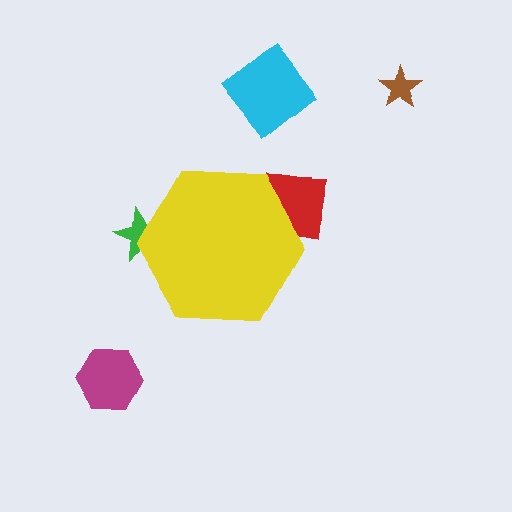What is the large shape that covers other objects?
A yellow hexagon.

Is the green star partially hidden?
Yes, the green star is partially hidden behind the yellow hexagon.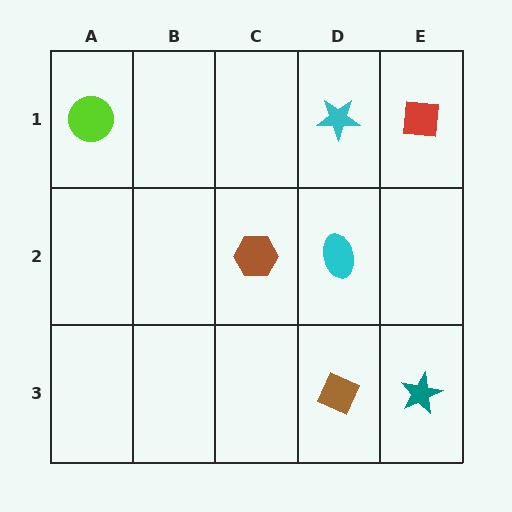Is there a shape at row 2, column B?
No, that cell is empty.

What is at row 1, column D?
A cyan star.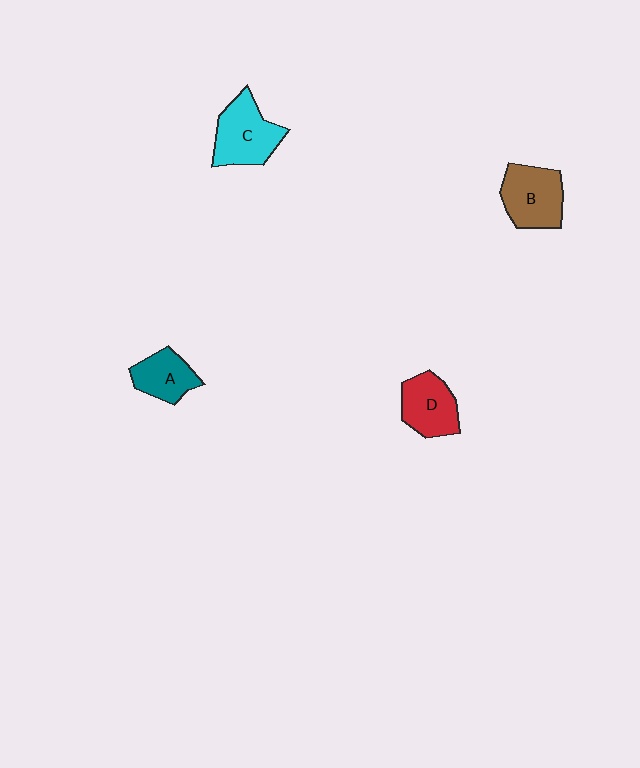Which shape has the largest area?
Shape C (cyan).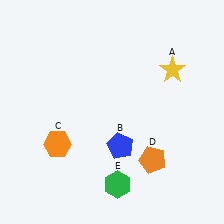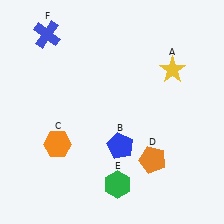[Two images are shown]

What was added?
A blue cross (F) was added in Image 2.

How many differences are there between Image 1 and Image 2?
There is 1 difference between the two images.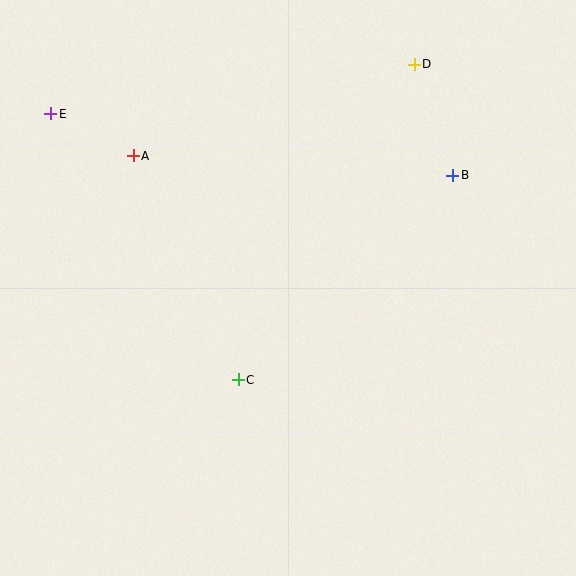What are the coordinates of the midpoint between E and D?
The midpoint between E and D is at (232, 89).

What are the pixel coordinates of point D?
Point D is at (414, 64).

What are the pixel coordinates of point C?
Point C is at (238, 380).